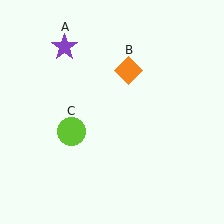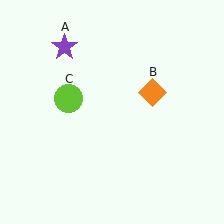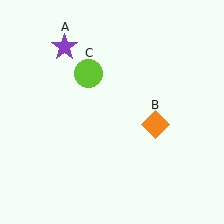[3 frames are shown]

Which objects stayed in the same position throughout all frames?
Purple star (object A) remained stationary.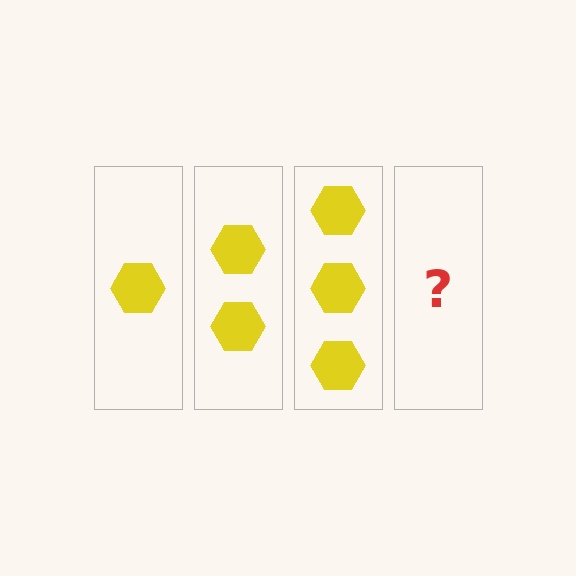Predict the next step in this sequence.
The next step is 4 hexagons.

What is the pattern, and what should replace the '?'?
The pattern is that each step adds one more hexagon. The '?' should be 4 hexagons.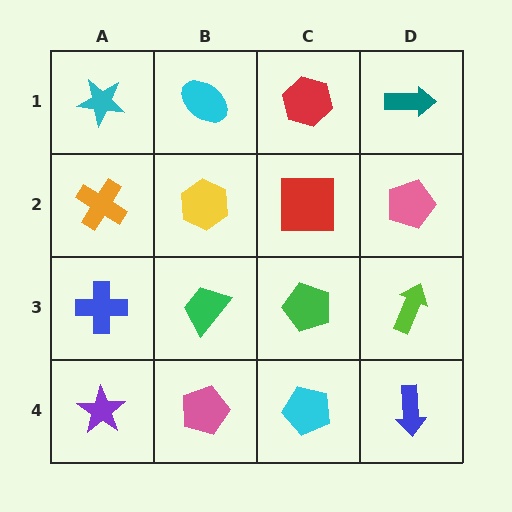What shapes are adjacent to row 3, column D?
A pink pentagon (row 2, column D), a blue arrow (row 4, column D), a green pentagon (row 3, column C).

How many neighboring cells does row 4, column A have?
2.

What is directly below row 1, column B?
A yellow hexagon.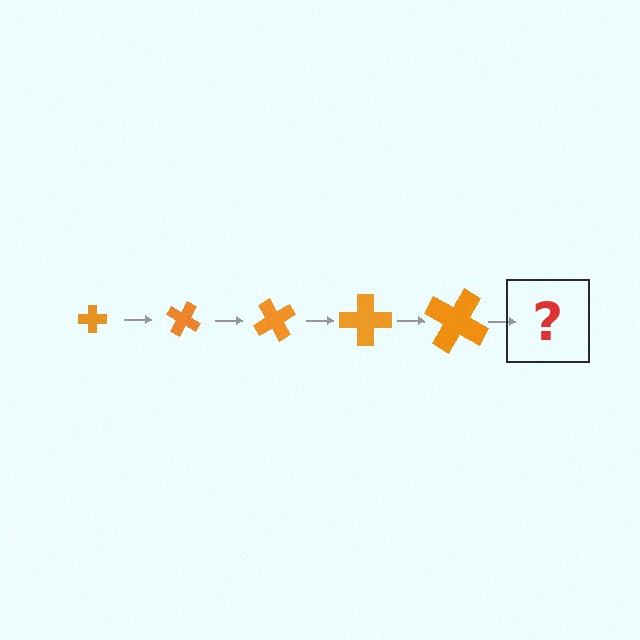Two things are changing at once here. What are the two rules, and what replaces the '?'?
The two rules are that the cross grows larger each step and it rotates 30 degrees each step. The '?' should be a cross, larger than the previous one and rotated 150 degrees from the start.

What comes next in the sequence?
The next element should be a cross, larger than the previous one and rotated 150 degrees from the start.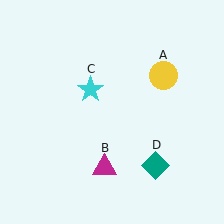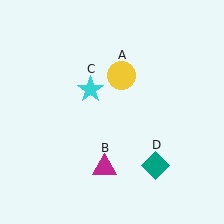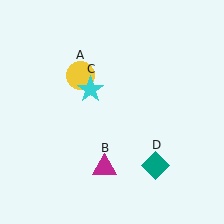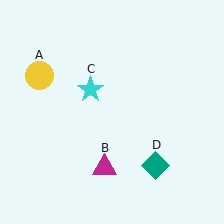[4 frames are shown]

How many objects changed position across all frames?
1 object changed position: yellow circle (object A).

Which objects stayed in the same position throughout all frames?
Magenta triangle (object B) and cyan star (object C) and teal diamond (object D) remained stationary.